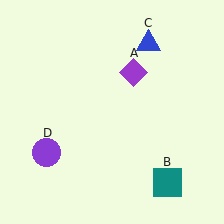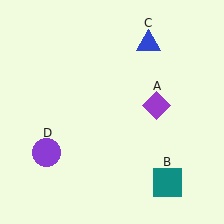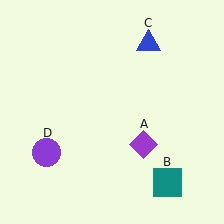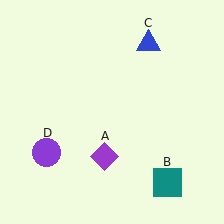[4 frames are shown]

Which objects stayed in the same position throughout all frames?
Teal square (object B) and blue triangle (object C) and purple circle (object D) remained stationary.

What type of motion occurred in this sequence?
The purple diamond (object A) rotated clockwise around the center of the scene.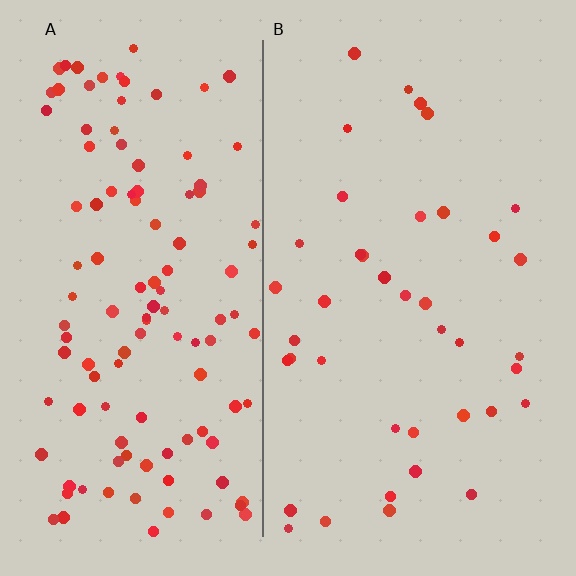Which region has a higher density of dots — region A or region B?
A (the left).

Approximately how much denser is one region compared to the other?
Approximately 2.9× — region A over region B.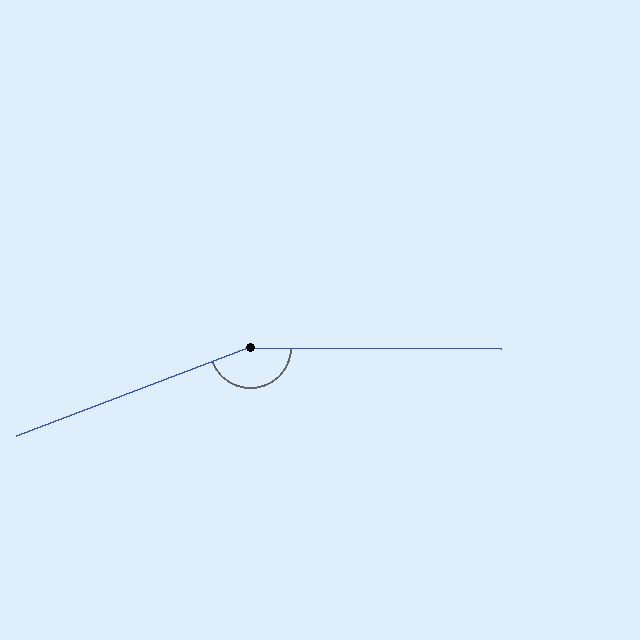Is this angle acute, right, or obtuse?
It is obtuse.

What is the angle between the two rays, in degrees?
Approximately 159 degrees.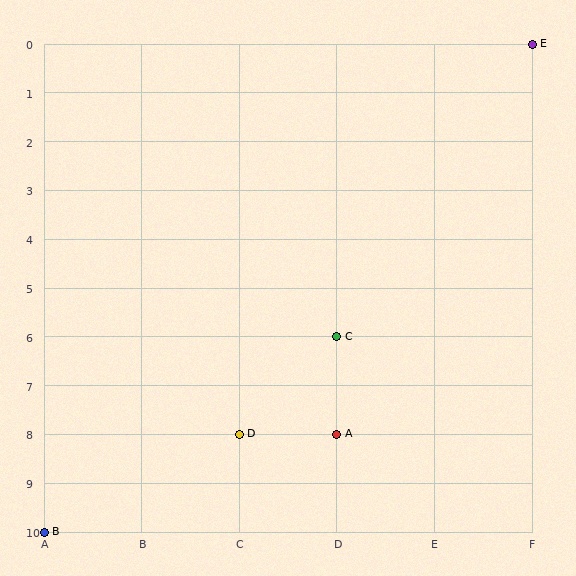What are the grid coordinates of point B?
Point B is at grid coordinates (A, 10).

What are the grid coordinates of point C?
Point C is at grid coordinates (D, 6).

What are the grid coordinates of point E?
Point E is at grid coordinates (F, 0).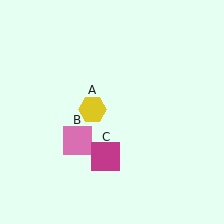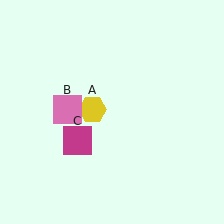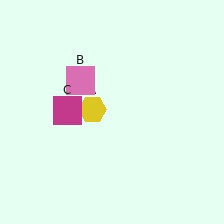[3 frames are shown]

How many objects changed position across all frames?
2 objects changed position: pink square (object B), magenta square (object C).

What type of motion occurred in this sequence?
The pink square (object B), magenta square (object C) rotated clockwise around the center of the scene.